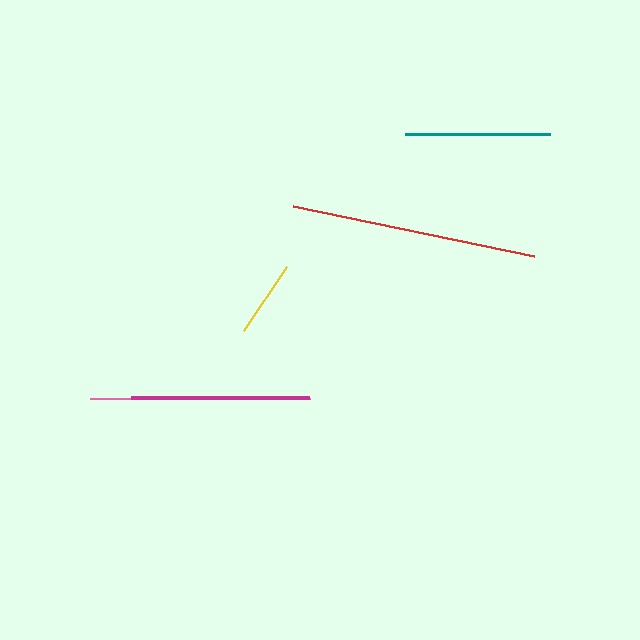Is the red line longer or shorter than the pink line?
The red line is longer than the pink line.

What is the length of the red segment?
The red segment is approximately 246 pixels long.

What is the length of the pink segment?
The pink segment is approximately 221 pixels long.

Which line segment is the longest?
The red line is the longest at approximately 246 pixels.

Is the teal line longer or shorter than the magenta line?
The magenta line is longer than the teal line.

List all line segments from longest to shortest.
From longest to shortest: red, pink, magenta, teal, yellow.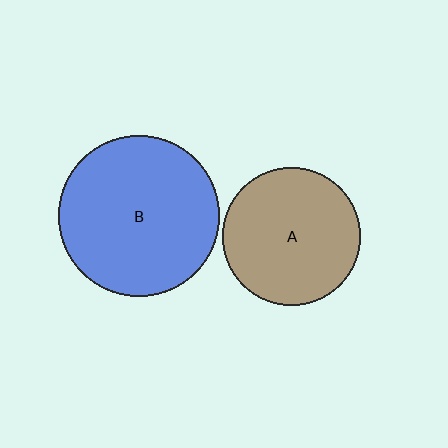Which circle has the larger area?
Circle B (blue).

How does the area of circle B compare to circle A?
Approximately 1.4 times.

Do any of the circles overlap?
No, none of the circles overlap.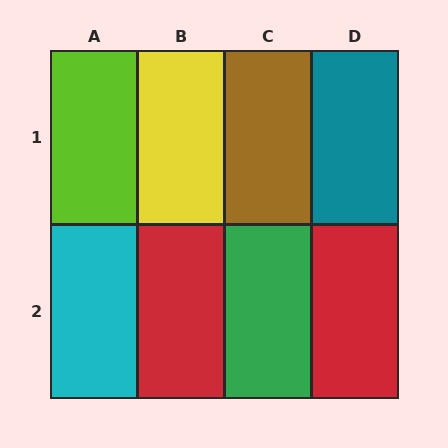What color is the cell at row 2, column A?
Cyan.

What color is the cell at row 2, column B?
Red.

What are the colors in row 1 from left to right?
Lime, yellow, brown, teal.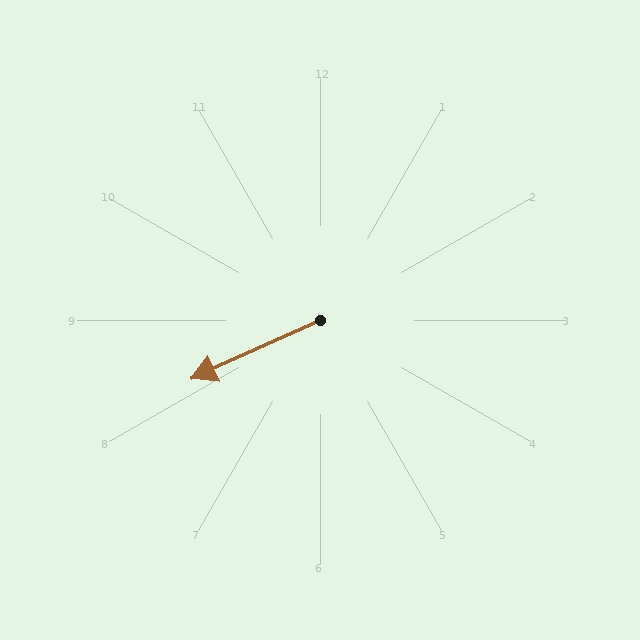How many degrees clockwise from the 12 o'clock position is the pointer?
Approximately 246 degrees.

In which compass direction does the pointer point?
Southwest.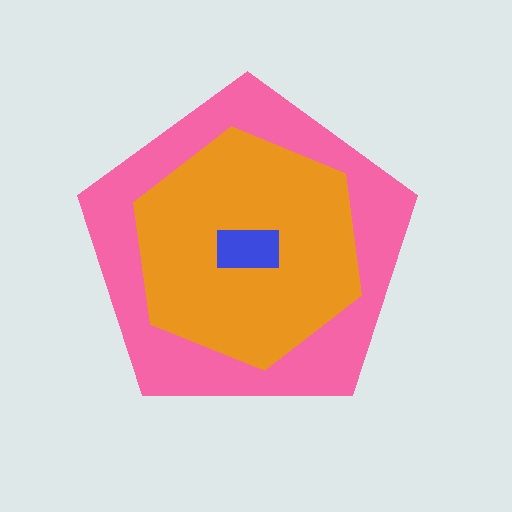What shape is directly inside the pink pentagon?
The orange hexagon.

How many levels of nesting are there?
3.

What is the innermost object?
The blue rectangle.